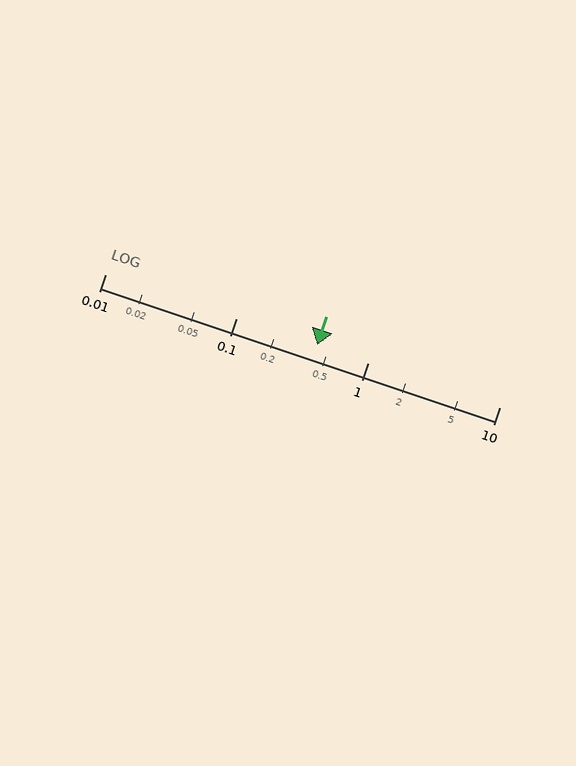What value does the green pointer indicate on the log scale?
The pointer indicates approximately 0.41.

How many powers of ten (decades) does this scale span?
The scale spans 3 decades, from 0.01 to 10.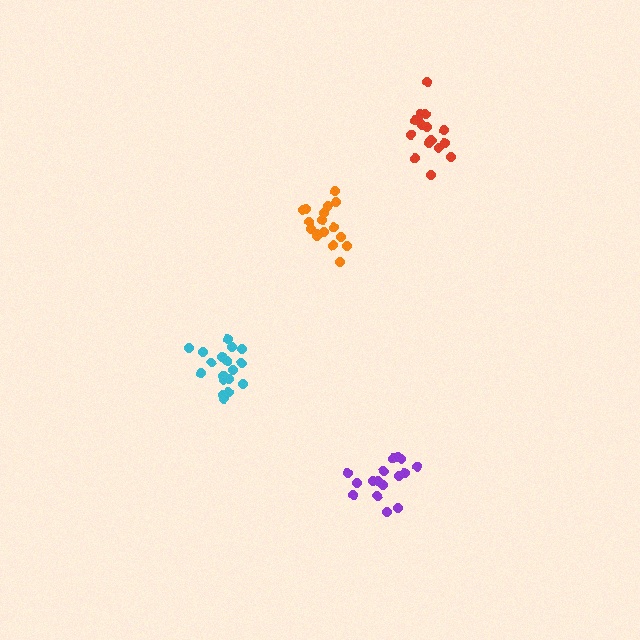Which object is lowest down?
The purple cluster is bottommost.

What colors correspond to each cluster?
The clusters are colored: orange, purple, cyan, red.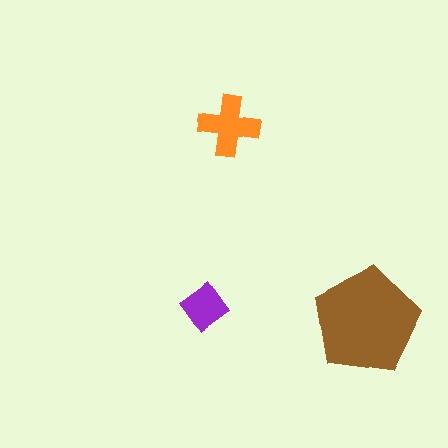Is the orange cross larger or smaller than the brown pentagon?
Smaller.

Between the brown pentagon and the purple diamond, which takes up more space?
The brown pentagon.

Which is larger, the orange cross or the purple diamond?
The orange cross.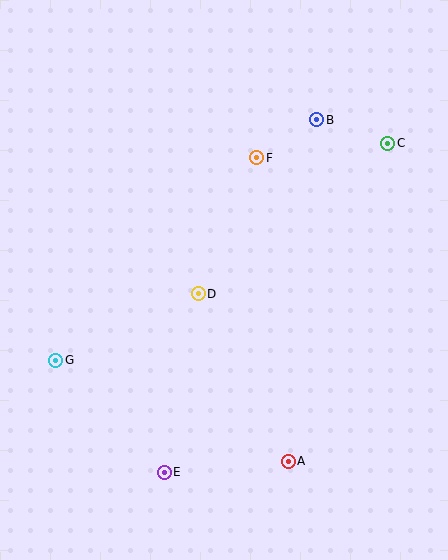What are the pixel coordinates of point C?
Point C is at (388, 143).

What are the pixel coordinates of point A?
Point A is at (288, 461).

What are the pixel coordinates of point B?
Point B is at (317, 120).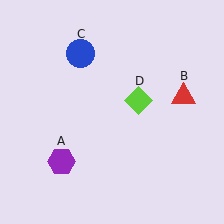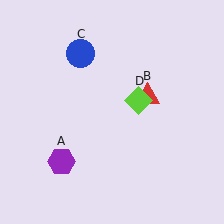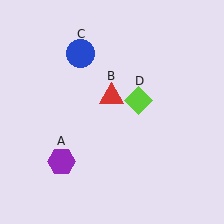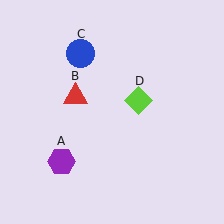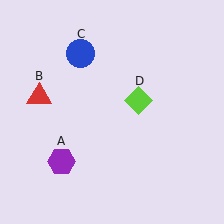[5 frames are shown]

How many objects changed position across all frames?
1 object changed position: red triangle (object B).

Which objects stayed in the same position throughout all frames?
Purple hexagon (object A) and blue circle (object C) and lime diamond (object D) remained stationary.